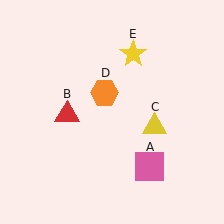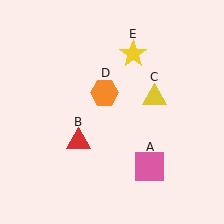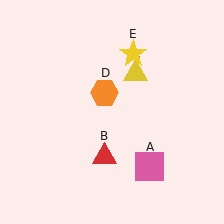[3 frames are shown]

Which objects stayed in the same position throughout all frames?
Pink square (object A) and orange hexagon (object D) and yellow star (object E) remained stationary.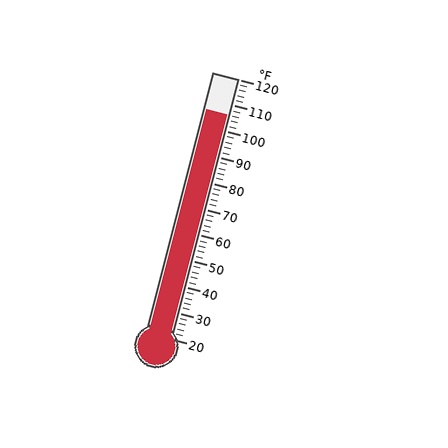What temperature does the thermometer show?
The thermometer shows approximately 106°F.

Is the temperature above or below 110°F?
The temperature is below 110°F.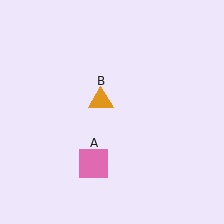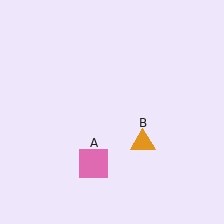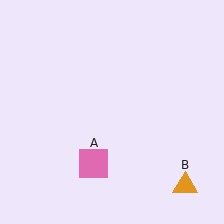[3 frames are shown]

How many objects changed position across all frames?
1 object changed position: orange triangle (object B).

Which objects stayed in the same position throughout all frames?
Pink square (object A) remained stationary.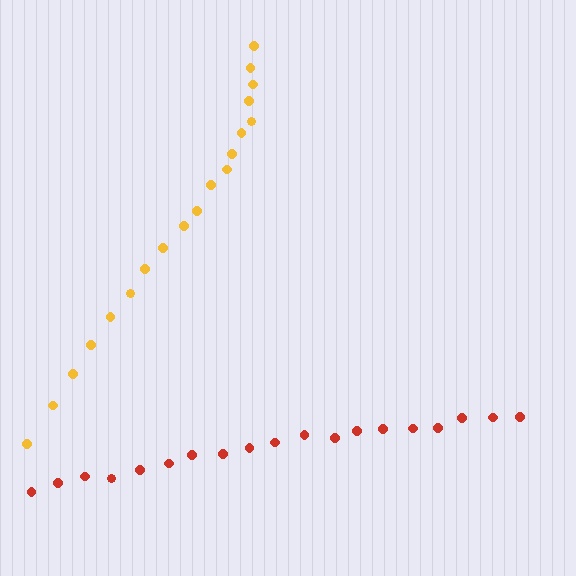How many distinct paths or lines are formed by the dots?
There are 2 distinct paths.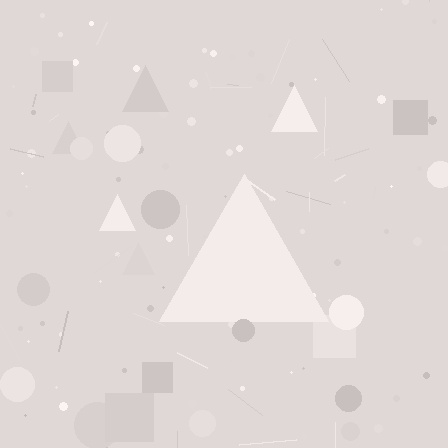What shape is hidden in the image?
A triangle is hidden in the image.